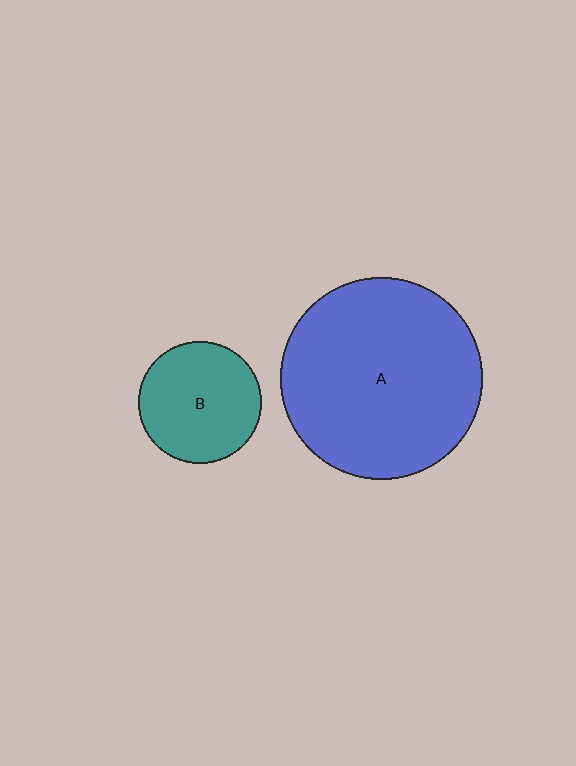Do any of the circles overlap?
No, none of the circles overlap.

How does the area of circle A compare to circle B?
Approximately 2.7 times.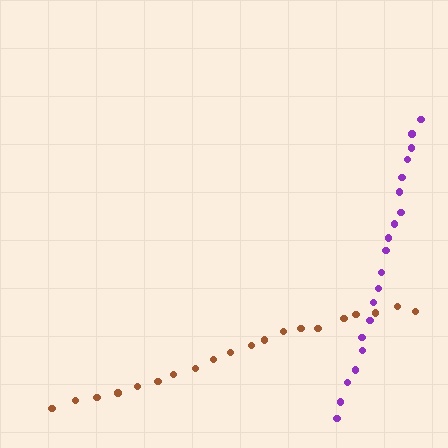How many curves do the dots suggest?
There are 2 distinct paths.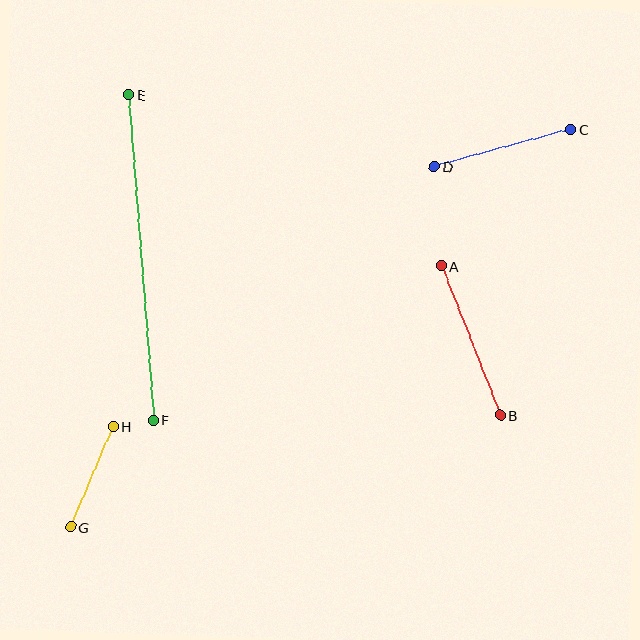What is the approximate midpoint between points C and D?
The midpoint is at approximately (503, 148) pixels.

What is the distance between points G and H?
The distance is approximately 109 pixels.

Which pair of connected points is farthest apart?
Points E and F are farthest apart.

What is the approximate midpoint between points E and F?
The midpoint is at approximately (141, 258) pixels.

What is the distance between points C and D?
The distance is approximately 142 pixels.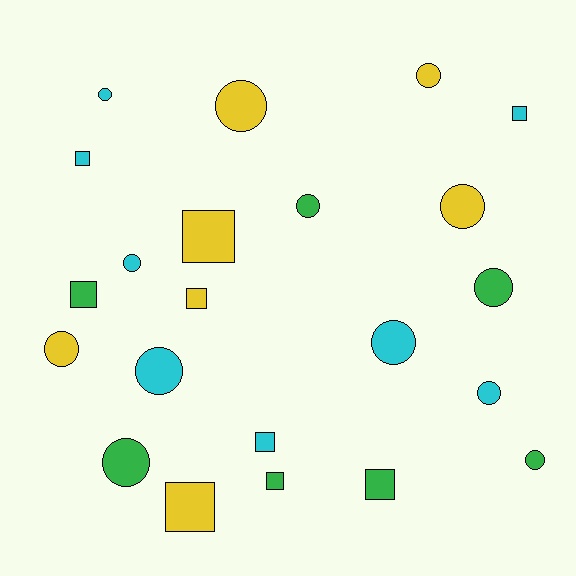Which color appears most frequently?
Cyan, with 8 objects.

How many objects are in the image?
There are 22 objects.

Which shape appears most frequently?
Circle, with 13 objects.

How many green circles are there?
There are 4 green circles.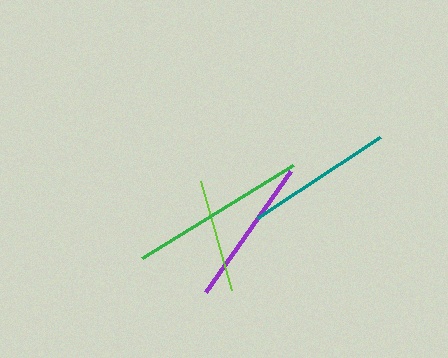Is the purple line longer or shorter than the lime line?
The purple line is longer than the lime line.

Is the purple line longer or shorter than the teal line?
The purple line is longer than the teal line.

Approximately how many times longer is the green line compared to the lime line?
The green line is approximately 1.6 times the length of the lime line.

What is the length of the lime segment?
The lime segment is approximately 114 pixels long.